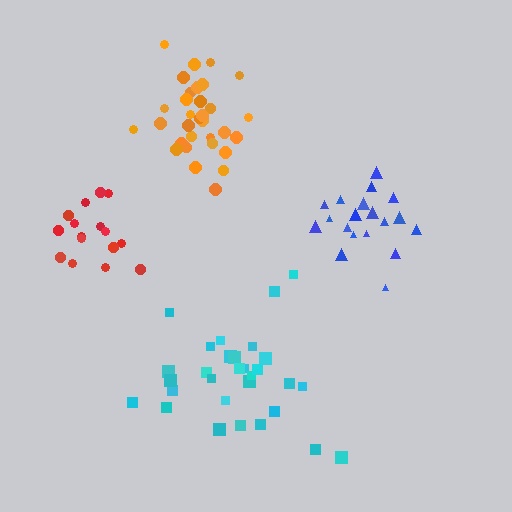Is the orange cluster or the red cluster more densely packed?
Red.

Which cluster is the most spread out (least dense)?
Cyan.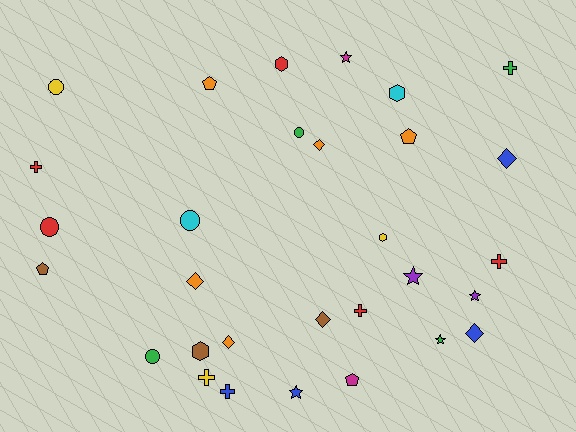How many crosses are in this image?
There are 6 crosses.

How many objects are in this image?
There are 30 objects.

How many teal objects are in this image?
There are no teal objects.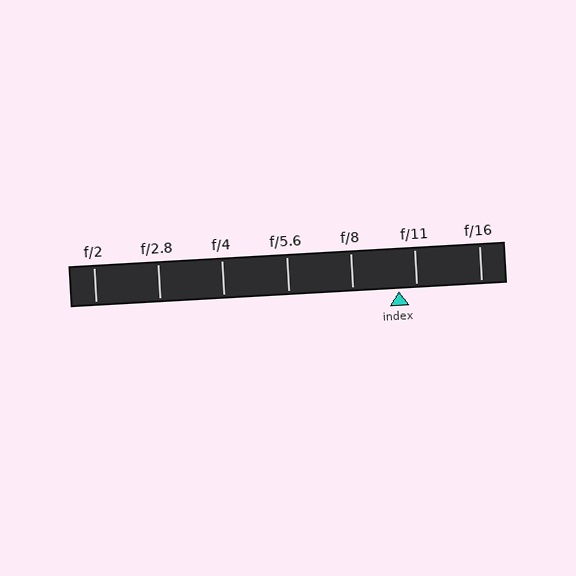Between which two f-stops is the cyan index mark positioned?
The index mark is between f/8 and f/11.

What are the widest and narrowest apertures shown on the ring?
The widest aperture shown is f/2 and the narrowest is f/16.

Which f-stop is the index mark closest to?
The index mark is closest to f/11.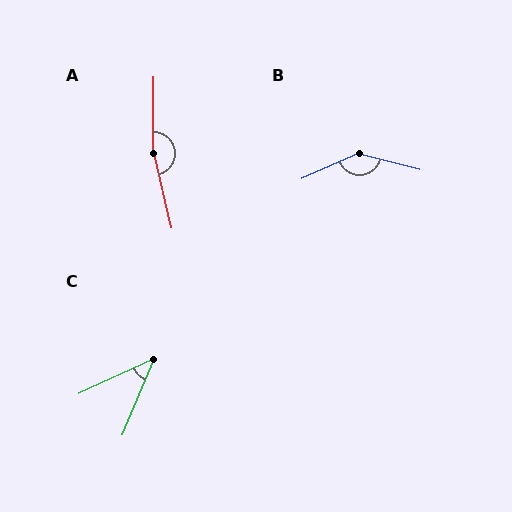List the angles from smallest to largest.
C (43°), B (142°), A (166°).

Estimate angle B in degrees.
Approximately 142 degrees.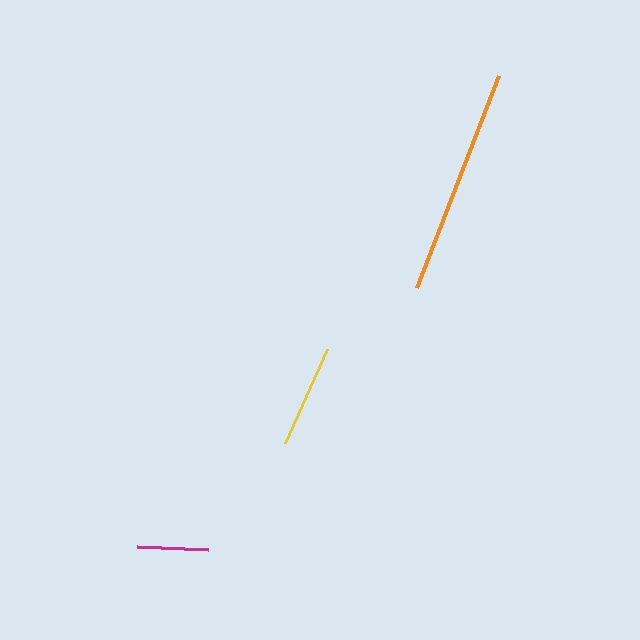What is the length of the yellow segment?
The yellow segment is approximately 103 pixels long.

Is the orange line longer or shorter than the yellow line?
The orange line is longer than the yellow line.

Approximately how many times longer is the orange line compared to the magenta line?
The orange line is approximately 3.2 times the length of the magenta line.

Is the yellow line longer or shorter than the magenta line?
The yellow line is longer than the magenta line.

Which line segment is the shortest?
The magenta line is the shortest at approximately 71 pixels.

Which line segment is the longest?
The orange line is the longest at approximately 228 pixels.